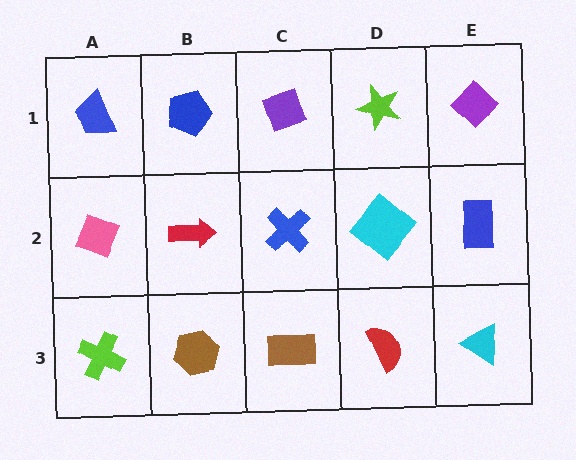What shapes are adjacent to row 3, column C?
A blue cross (row 2, column C), a brown hexagon (row 3, column B), a red semicircle (row 3, column D).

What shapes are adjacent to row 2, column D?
A lime star (row 1, column D), a red semicircle (row 3, column D), a blue cross (row 2, column C), a blue rectangle (row 2, column E).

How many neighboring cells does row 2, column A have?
3.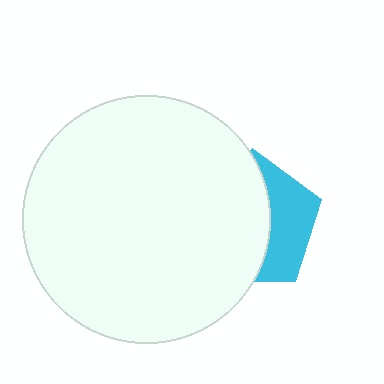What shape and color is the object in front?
The object in front is a white circle.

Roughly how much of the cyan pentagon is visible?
A small part of it is visible (roughly 37%).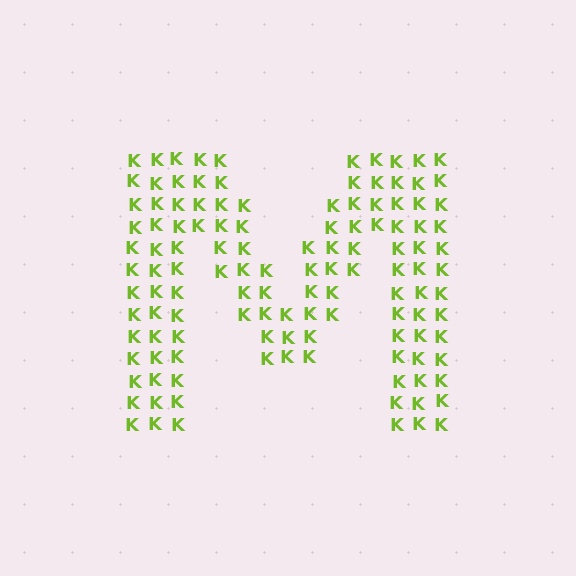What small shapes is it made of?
It is made of small letter K's.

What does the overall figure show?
The overall figure shows the letter M.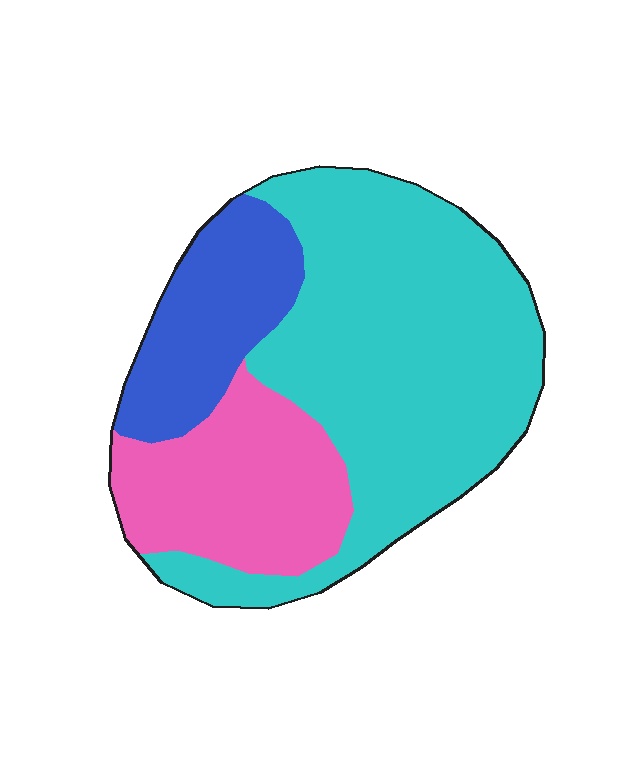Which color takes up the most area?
Cyan, at roughly 60%.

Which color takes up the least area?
Blue, at roughly 20%.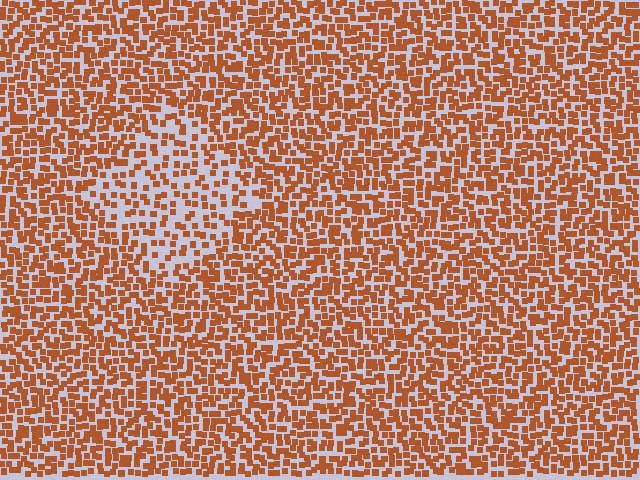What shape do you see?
I see a diamond.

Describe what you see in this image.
The image contains small brown elements arranged at two different densities. A diamond-shaped region is visible where the elements are less densely packed than the surrounding area.